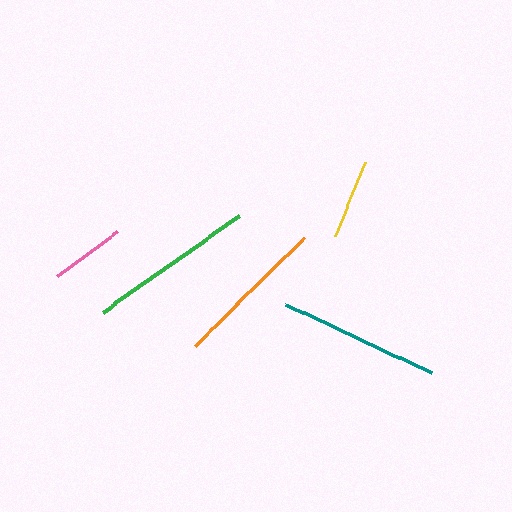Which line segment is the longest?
The green line is the longest at approximately 166 pixels.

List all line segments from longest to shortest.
From longest to shortest: green, teal, orange, yellow, pink.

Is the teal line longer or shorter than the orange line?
The teal line is longer than the orange line.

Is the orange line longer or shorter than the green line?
The green line is longer than the orange line.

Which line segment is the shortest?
The pink line is the shortest at approximately 74 pixels.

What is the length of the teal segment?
The teal segment is approximately 162 pixels long.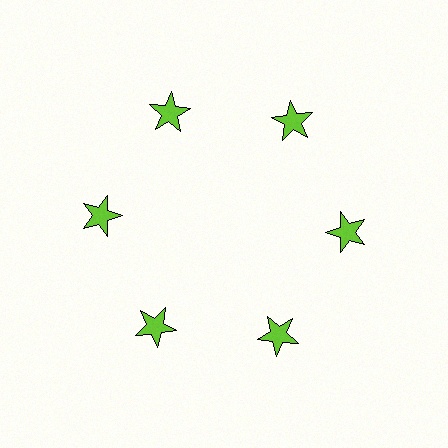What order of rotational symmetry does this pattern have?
This pattern has 6-fold rotational symmetry.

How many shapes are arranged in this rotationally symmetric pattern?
There are 6 shapes, arranged in 6 groups of 1.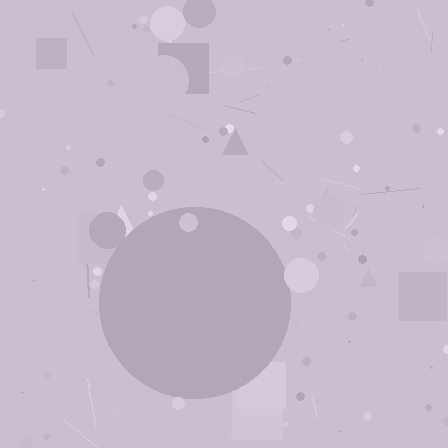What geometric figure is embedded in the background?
A circle is embedded in the background.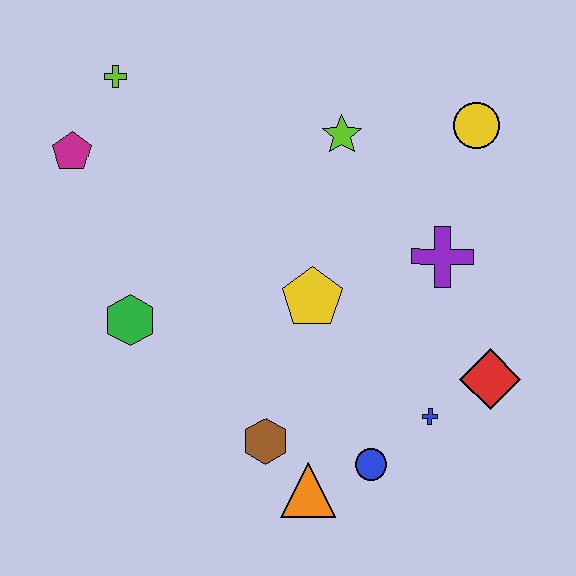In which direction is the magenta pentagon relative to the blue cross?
The magenta pentagon is to the left of the blue cross.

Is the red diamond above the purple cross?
No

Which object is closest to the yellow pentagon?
The purple cross is closest to the yellow pentagon.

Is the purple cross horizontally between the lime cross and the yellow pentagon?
No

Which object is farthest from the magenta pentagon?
The red diamond is farthest from the magenta pentagon.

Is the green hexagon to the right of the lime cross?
Yes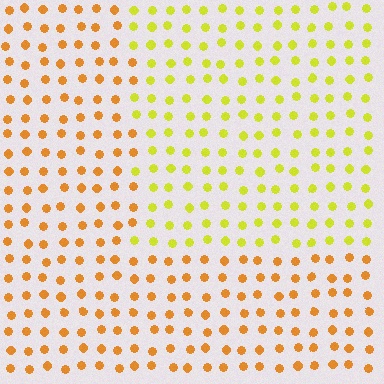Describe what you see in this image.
The image is filled with small orange elements in a uniform arrangement. A rectangle-shaped region is visible where the elements are tinted to a slightly different hue, forming a subtle color boundary.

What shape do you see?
I see a rectangle.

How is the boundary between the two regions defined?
The boundary is defined purely by a slight shift in hue (about 36 degrees). Spacing, size, and orientation are identical on both sides.